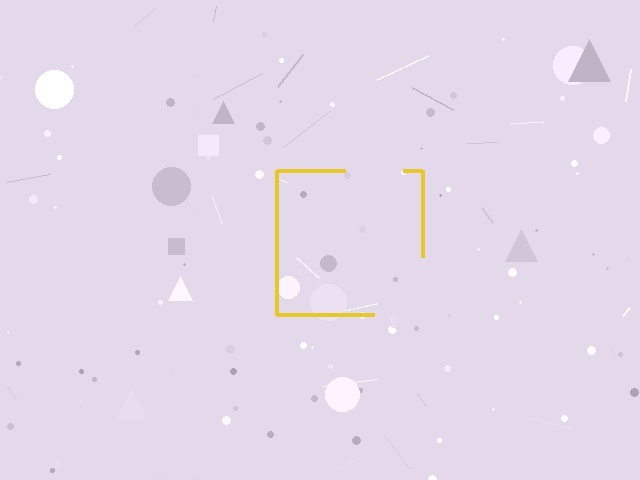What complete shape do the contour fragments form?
The contour fragments form a square.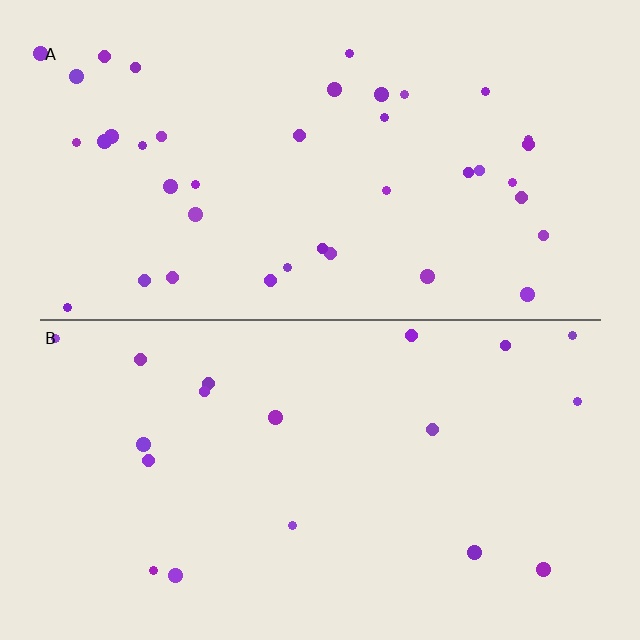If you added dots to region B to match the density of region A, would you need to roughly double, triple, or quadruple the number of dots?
Approximately double.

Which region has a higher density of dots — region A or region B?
A (the top).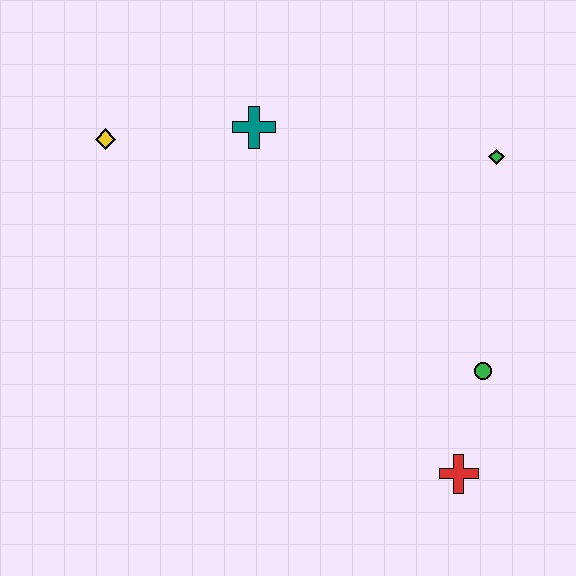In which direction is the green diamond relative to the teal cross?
The green diamond is to the right of the teal cross.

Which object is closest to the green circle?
The red cross is closest to the green circle.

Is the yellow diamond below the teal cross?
Yes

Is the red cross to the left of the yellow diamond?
No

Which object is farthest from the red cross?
The yellow diamond is farthest from the red cross.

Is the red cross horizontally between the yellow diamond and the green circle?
Yes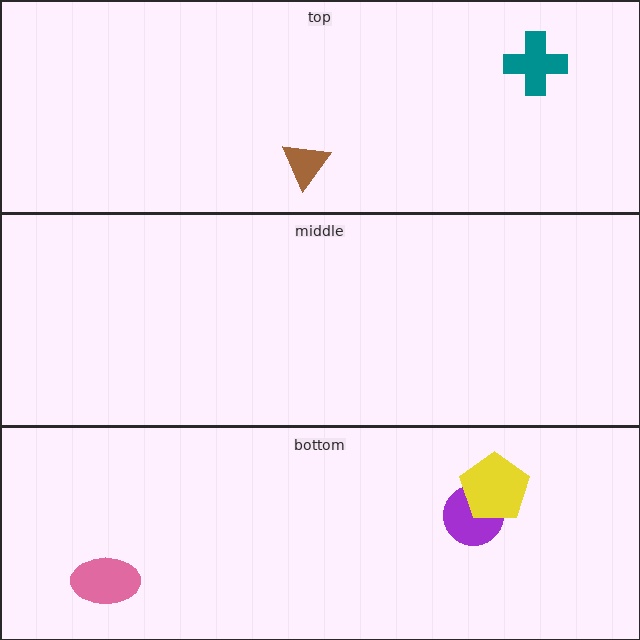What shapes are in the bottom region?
The purple circle, the pink ellipse, the yellow pentagon.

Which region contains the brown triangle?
The top region.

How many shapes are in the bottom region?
3.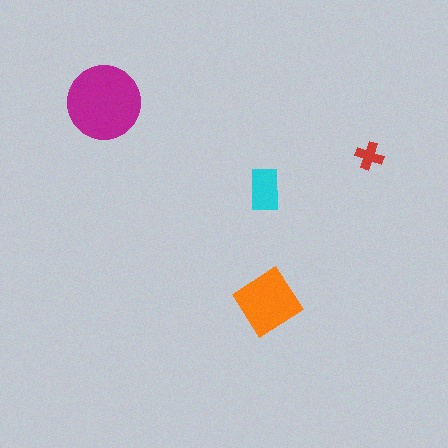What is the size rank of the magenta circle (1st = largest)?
1st.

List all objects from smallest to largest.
The red cross, the cyan rectangle, the orange diamond, the magenta circle.